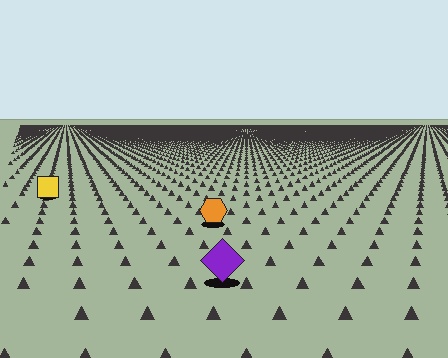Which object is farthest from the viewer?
The yellow square is farthest from the viewer. It appears smaller and the ground texture around it is denser.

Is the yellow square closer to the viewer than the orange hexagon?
No. The orange hexagon is closer — you can tell from the texture gradient: the ground texture is coarser near it.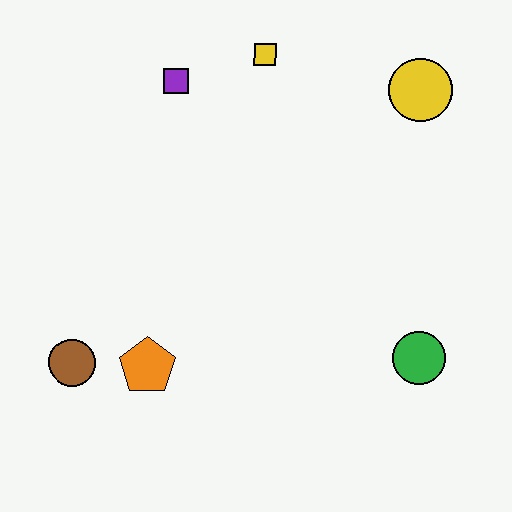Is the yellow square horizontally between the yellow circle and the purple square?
Yes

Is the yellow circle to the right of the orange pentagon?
Yes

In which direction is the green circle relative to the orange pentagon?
The green circle is to the right of the orange pentagon.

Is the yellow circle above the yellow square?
No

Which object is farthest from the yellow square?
The brown circle is farthest from the yellow square.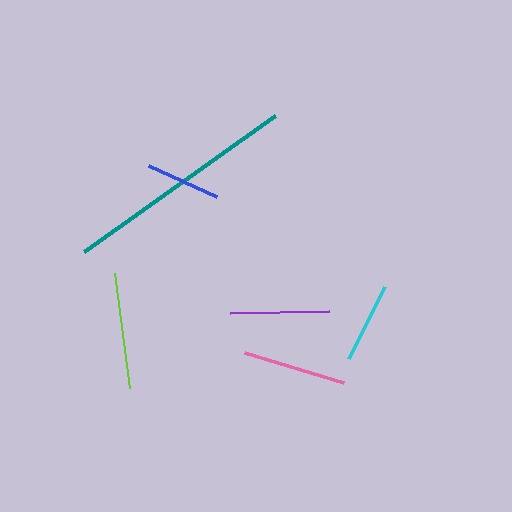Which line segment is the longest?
The teal line is the longest at approximately 235 pixels.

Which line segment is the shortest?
The blue line is the shortest at approximately 75 pixels.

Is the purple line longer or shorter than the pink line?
The pink line is longer than the purple line.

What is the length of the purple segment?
The purple segment is approximately 99 pixels long.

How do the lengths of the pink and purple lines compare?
The pink and purple lines are approximately the same length.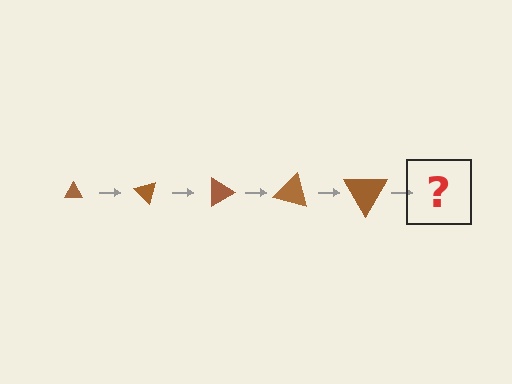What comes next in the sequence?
The next element should be a triangle, larger than the previous one and rotated 225 degrees from the start.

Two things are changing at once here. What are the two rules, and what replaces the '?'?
The two rules are that the triangle grows larger each step and it rotates 45 degrees each step. The '?' should be a triangle, larger than the previous one and rotated 225 degrees from the start.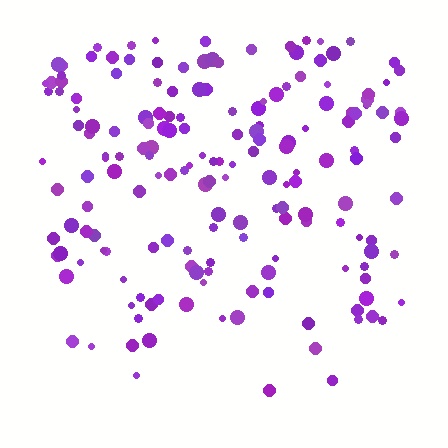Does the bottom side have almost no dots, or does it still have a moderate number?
Still a moderate number, just noticeably fewer than the top.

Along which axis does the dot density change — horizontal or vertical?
Vertical.